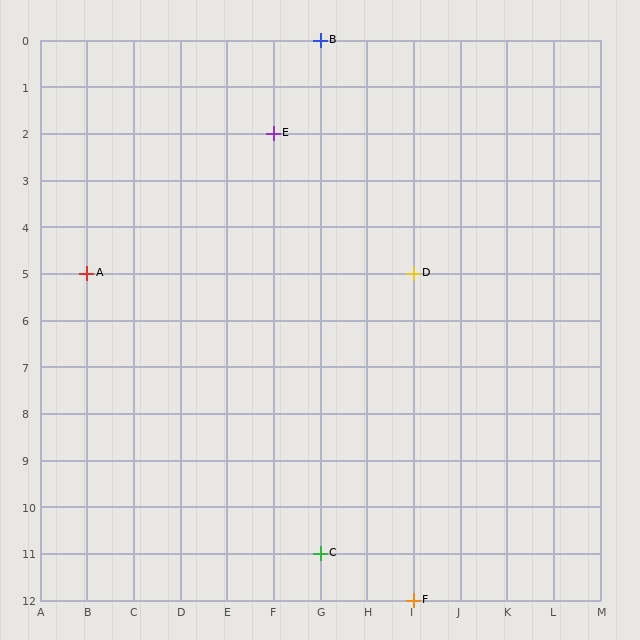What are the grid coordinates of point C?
Point C is at grid coordinates (G, 11).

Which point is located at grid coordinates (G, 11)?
Point C is at (G, 11).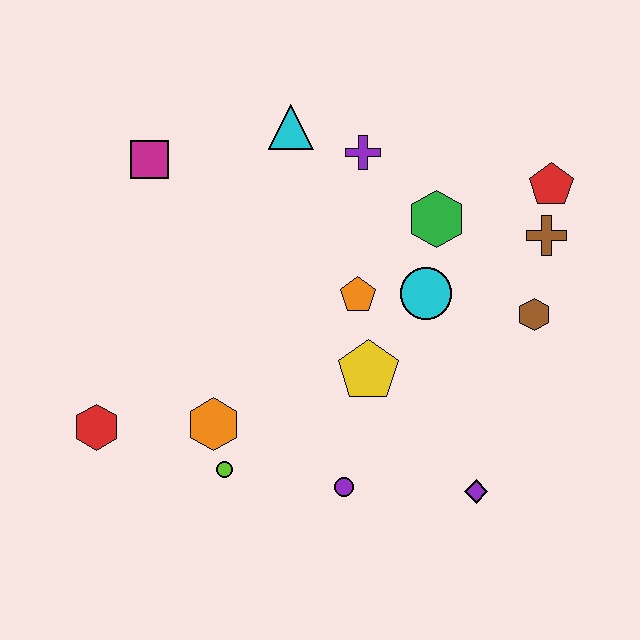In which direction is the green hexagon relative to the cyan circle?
The green hexagon is above the cyan circle.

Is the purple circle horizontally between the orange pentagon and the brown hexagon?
No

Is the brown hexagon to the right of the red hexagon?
Yes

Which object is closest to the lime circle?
The orange hexagon is closest to the lime circle.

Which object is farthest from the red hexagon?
The red pentagon is farthest from the red hexagon.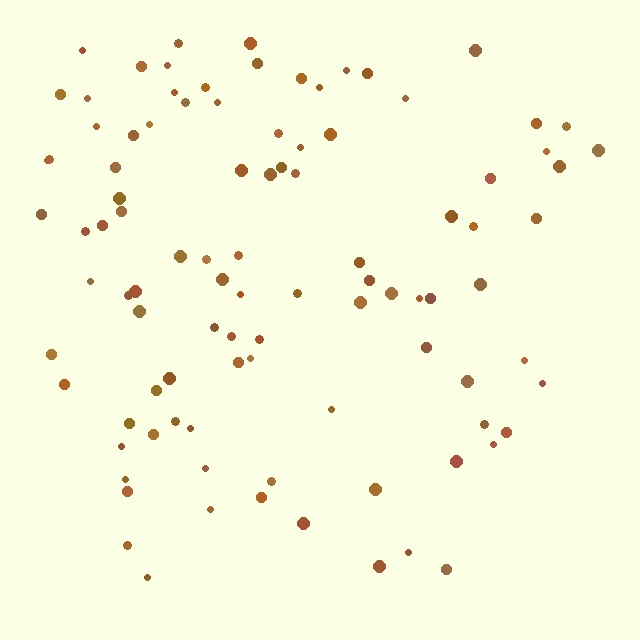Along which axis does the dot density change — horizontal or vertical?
Vertical.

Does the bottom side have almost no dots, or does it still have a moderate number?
Still a moderate number, just noticeably fewer than the top.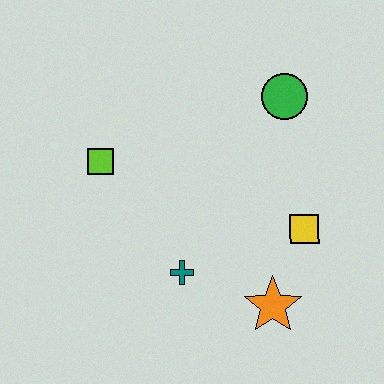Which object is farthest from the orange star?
The lime square is farthest from the orange star.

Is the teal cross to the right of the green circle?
No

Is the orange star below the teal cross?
Yes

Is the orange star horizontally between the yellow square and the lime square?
Yes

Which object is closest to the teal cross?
The orange star is closest to the teal cross.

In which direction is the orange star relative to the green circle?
The orange star is below the green circle.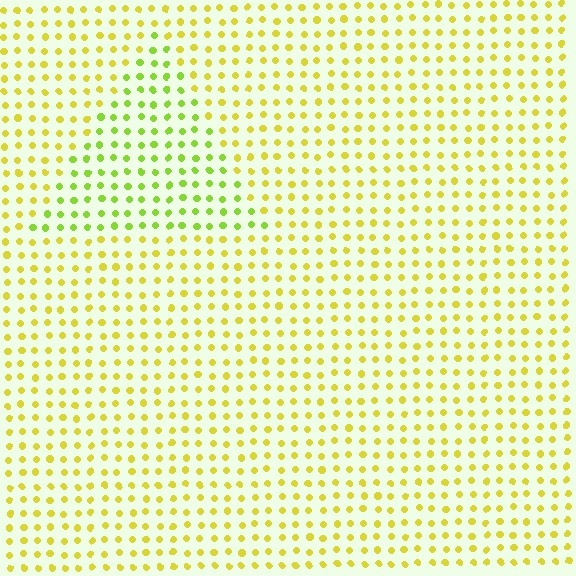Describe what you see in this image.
The image is filled with small yellow elements in a uniform arrangement. A triangle-shaped region is visible where the elements are tinted to a slightly different hue, forming a subtle color boundary.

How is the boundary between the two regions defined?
The boundary is defined purely by a slight shift in hue (about 31 degrees). Spacing, size, and orientation are identical on both sides.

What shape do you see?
I see a triangle.